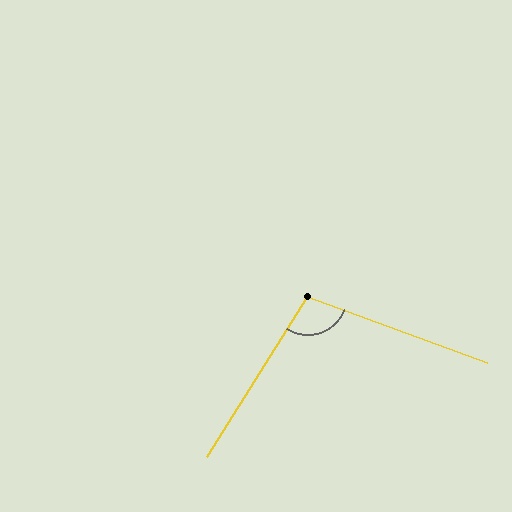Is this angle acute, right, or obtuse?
It is obtuse.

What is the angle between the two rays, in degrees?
Approximately 102 degrees.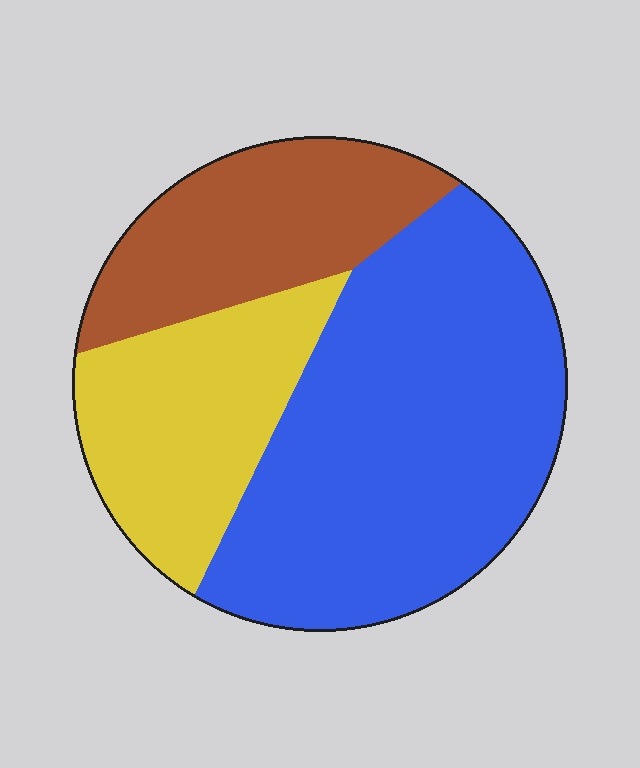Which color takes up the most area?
Blue, at roughly 55%.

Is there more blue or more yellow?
Blue.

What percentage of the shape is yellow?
Yellow covers 24% of the shape.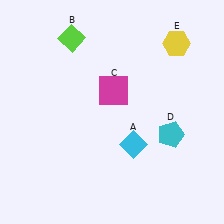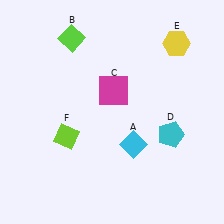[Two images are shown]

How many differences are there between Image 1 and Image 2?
There is 1 difference between the two images.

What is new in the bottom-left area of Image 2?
A lime diamond (F) was added in the bottom-left area of Image 2.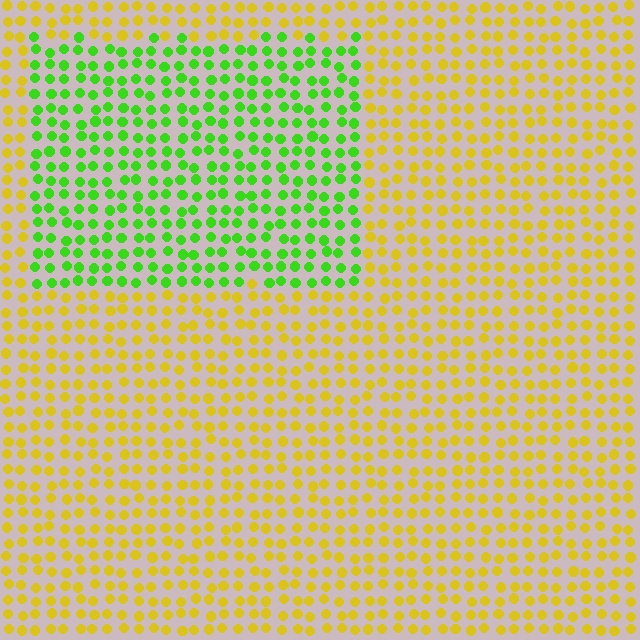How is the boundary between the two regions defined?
The boundary is defined purely by a slight shift in hue (about 58 degrees). Spacing, size, and orientation are identical on both sides.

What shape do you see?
I see a rectangle.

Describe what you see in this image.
The image is filled with small yellow elements in a uniform arrangement. A rectangle-shaped region is visible where the elements are tinted to a slightly different hue, forming a subtle color boundary.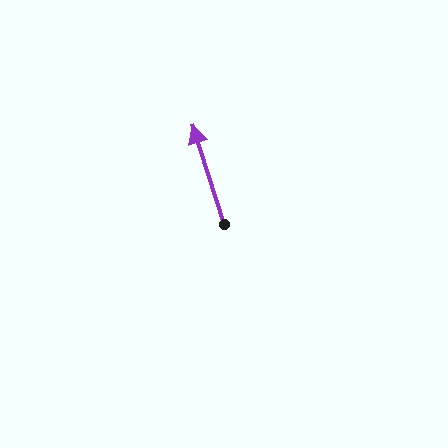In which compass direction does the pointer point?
North.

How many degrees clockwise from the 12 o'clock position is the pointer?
Approximately 342 degrees.